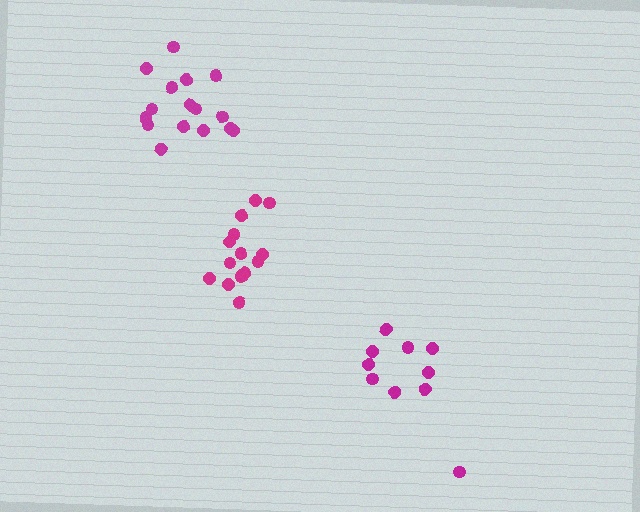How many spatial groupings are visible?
There are 3 spatial groupings.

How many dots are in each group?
Group 1: 10 dots, Group 2: 15 dots, Group 3: 16 dots (41 total).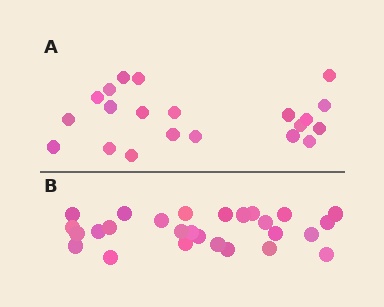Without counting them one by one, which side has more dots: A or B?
Region B (the bottom region) has more dots.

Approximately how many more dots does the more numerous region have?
Region B has about 6 more dots than region A.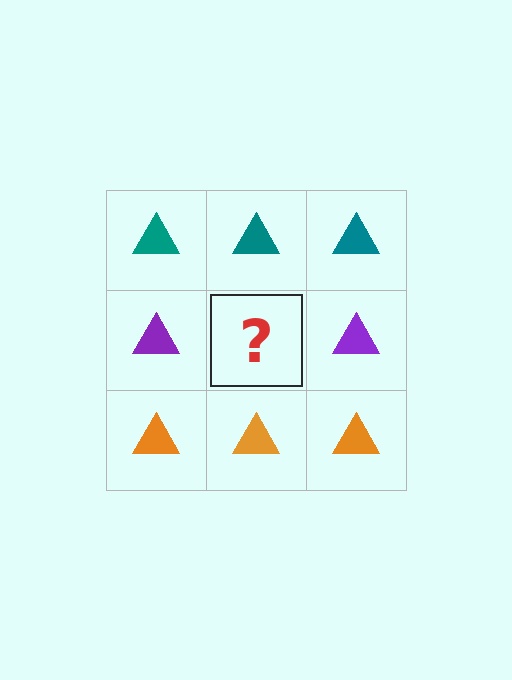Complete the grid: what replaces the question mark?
The question mark should be replaced with a purple triangle.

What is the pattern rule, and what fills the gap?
The rule is that each row has a consistent color. The gap should be filled with a purple triangle.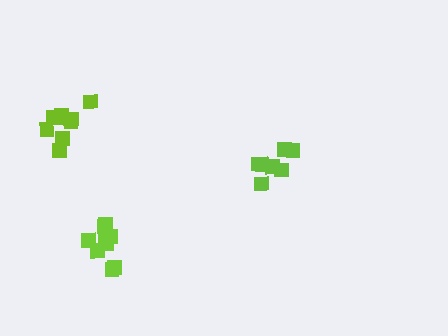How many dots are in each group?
Group 1: 8 dots, Group 2: 9 dots, Group 3: 10 dots (27 total).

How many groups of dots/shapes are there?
There are 3 groups.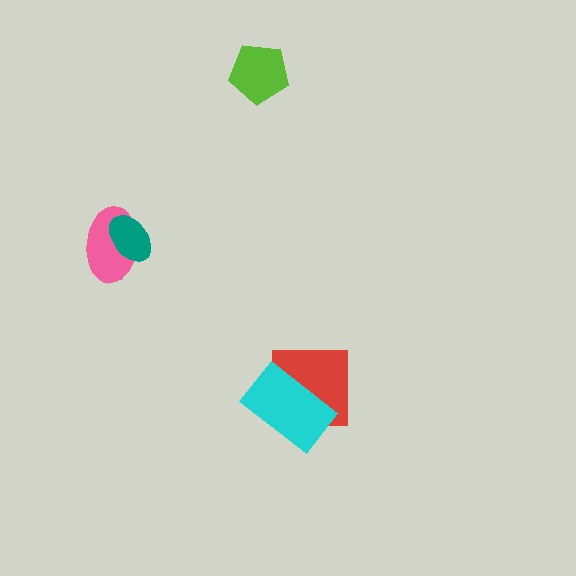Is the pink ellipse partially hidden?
Yes, it is partially covered by another shape.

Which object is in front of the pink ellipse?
The teal ellipse is in front of the pink ellipse.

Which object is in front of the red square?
The cyan rectangle is in front of the red square.